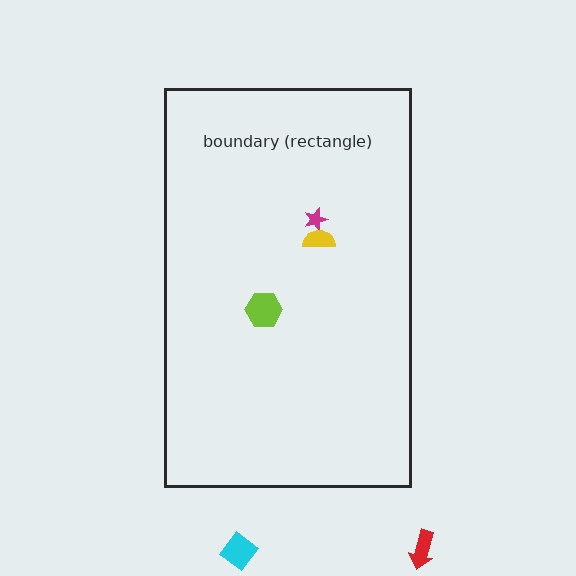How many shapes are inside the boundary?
3 inside, 2 outside.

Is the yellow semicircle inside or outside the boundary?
Inside.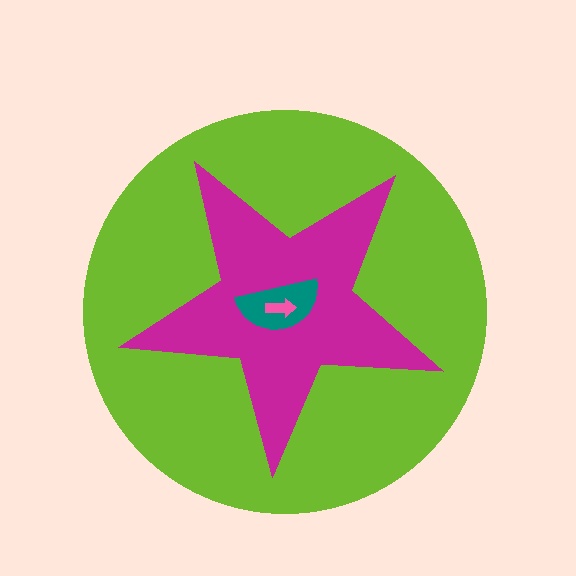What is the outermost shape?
The lime circle.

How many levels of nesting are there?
4.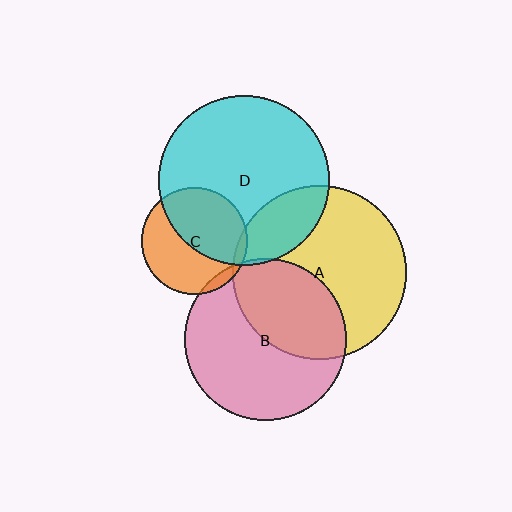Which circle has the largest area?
Circle A (yellow).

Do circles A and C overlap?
Yes.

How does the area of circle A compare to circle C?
Approximately 2.7 times.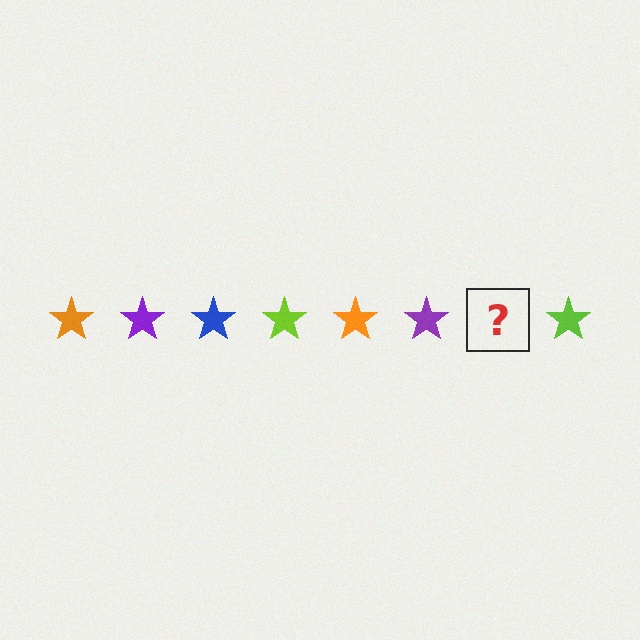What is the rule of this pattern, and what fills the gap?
The rule is that the pattern cycles through orange, purple, blue, lime stars. The gap should be filled with a blue star.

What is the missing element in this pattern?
The missing element is a blue star.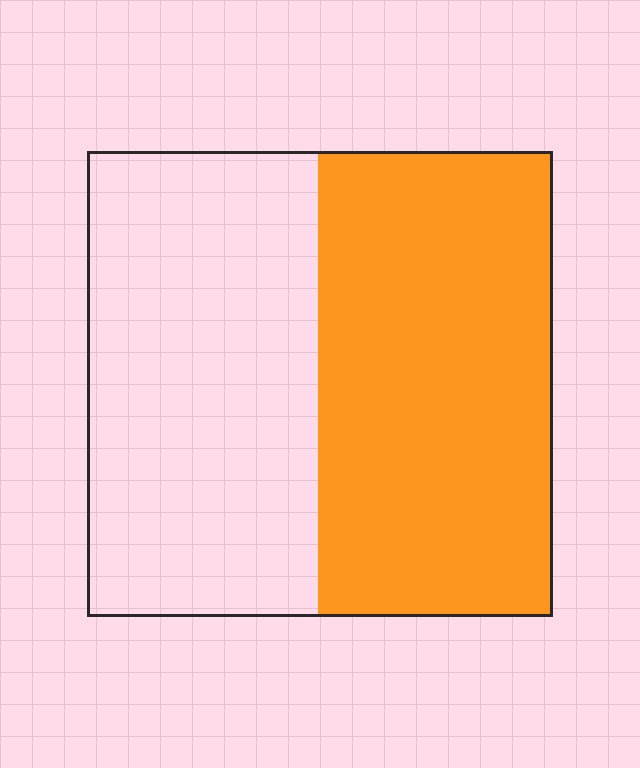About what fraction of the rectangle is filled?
About one half (1/2).